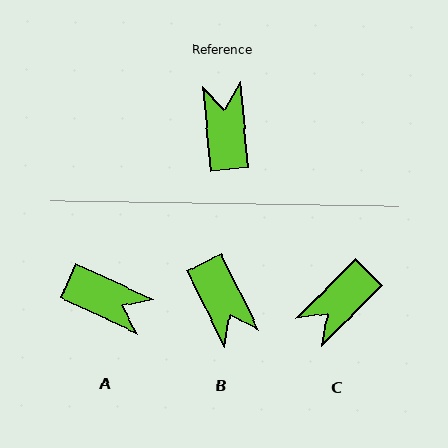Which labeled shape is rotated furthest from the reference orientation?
B, about 159 degrees away.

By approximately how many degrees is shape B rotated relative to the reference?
Approximately 159 degrees clockwise.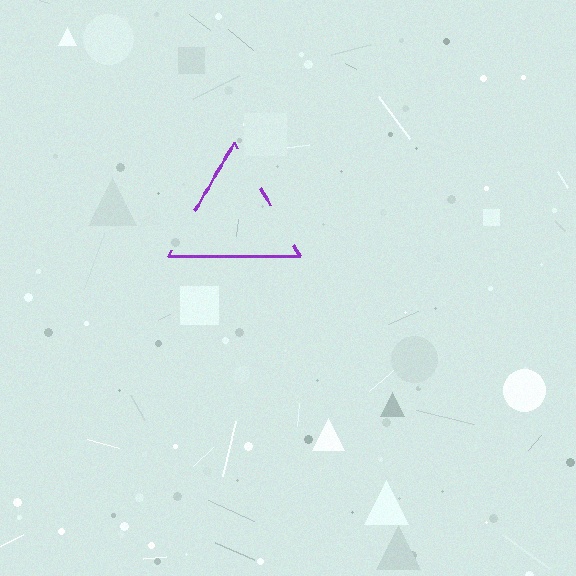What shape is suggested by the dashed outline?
The dashed outline suggests a triangle.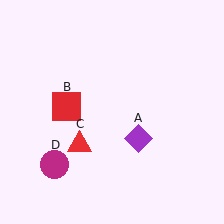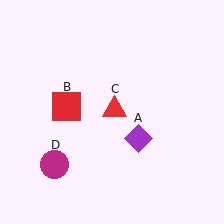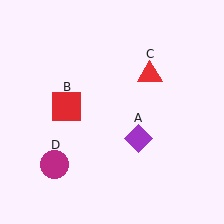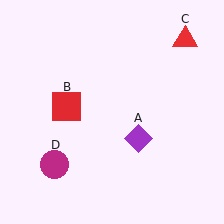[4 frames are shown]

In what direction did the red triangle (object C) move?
The red triangle (object C) moved up and to the right.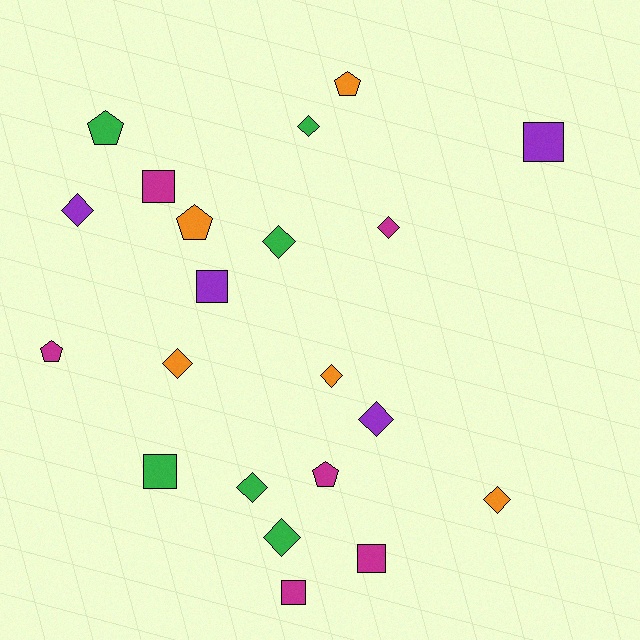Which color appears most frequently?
Magenta, with 6 objects.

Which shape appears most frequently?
Diamond, with 10 objects.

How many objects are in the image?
There are 21 objects.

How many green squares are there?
There is 1 green square.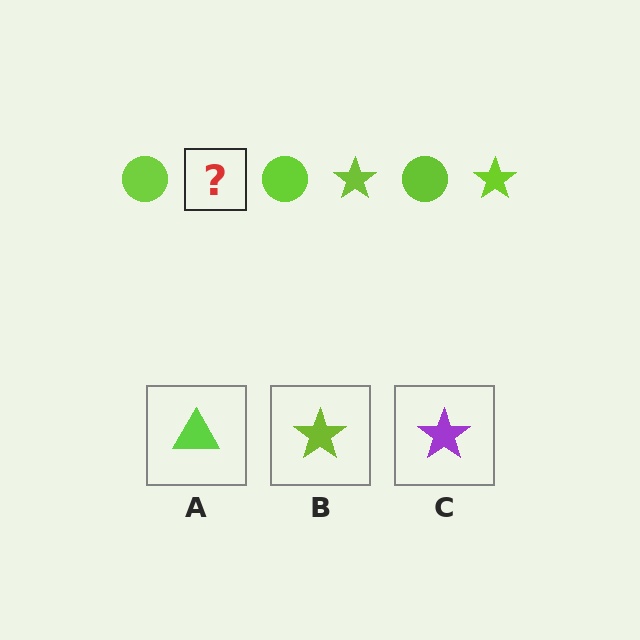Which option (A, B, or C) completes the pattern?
B.